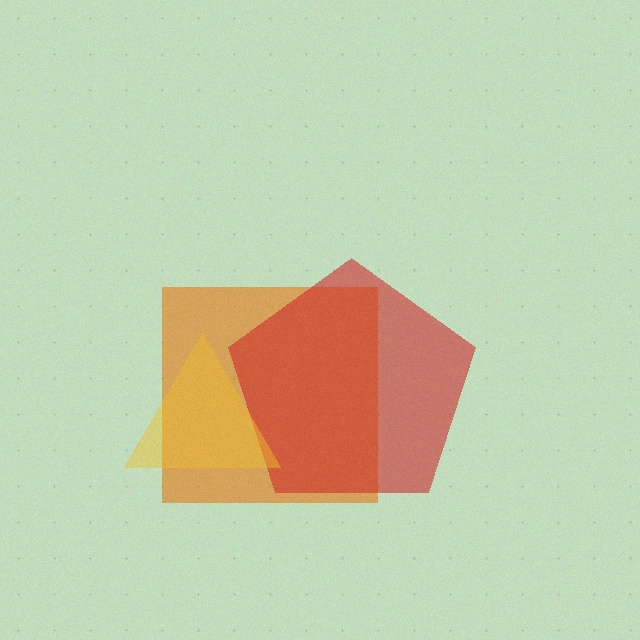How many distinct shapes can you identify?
There are 3 distinct shapes: an orange square, a red pentagon, a yellow triangle.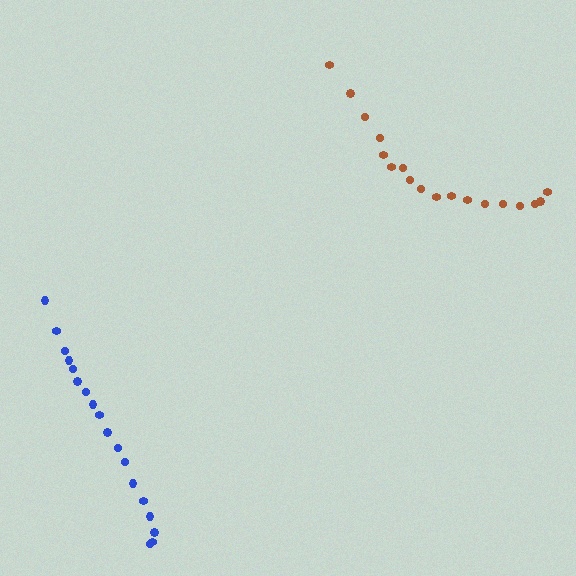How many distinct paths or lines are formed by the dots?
There are 2 distinct paths.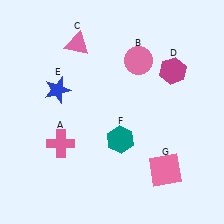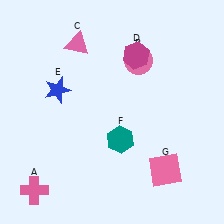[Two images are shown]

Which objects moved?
The objects that moved are: the pink cross (A), the magenta hexagon (D).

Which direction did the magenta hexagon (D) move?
The magenta hexagon (D) moved left.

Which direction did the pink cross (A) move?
The pink cross (A) moved down.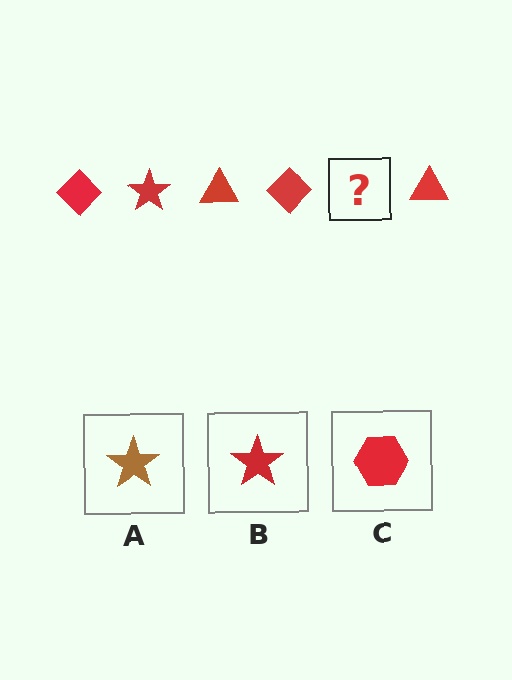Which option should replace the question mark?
Option B.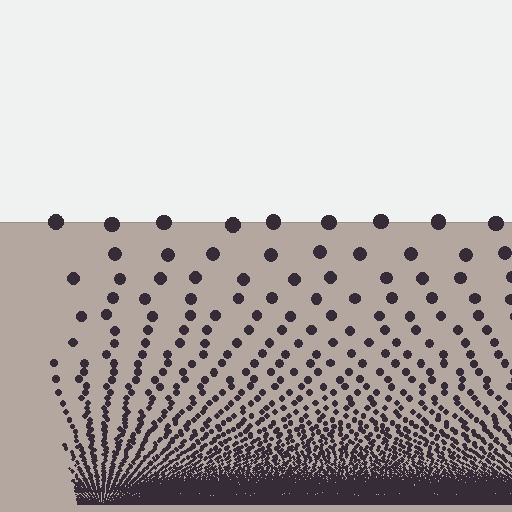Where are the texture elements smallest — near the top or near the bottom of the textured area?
Near the bottom.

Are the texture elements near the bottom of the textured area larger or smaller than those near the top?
Smaller. The gradient is inverted — elements near the bottom are smaller and denser.